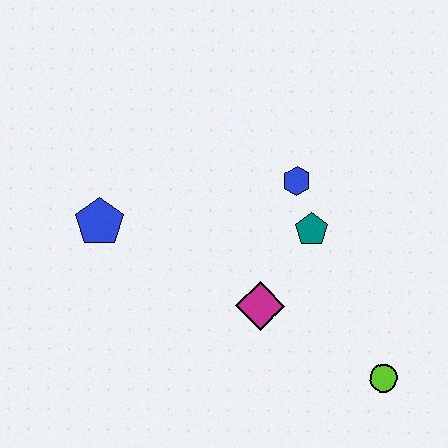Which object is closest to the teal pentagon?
The blue hexagon is closest to the teal pentagon.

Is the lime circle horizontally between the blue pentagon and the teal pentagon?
No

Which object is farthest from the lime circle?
The blue pentagon is farthest from the lime circle.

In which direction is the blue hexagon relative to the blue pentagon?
The blue hexagon is to the right of the blue pentagon.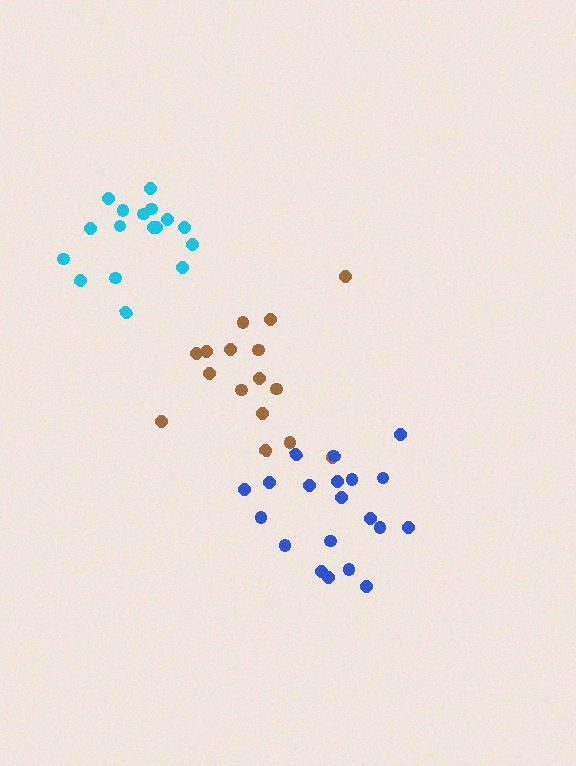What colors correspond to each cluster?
The clusters are colored: brown, blue, cyan.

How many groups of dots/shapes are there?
There are 3 groups.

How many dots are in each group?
Group 1: 16 dots, Group 2: 20 dots, Group 3: 17 dots (53 total).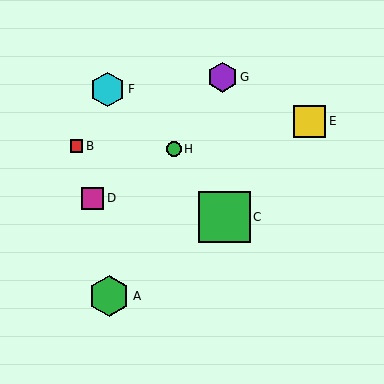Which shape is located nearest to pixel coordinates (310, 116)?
The yellow square (labeled E) at (310, 121) is nearest to that location.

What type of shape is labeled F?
Shape F is a cyan hexagon.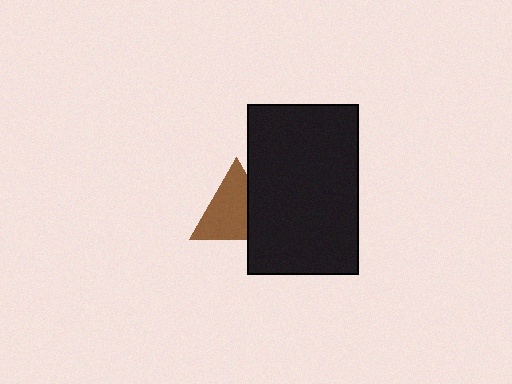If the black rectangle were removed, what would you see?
You would see the complete brown triangle.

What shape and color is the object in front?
The object in front is a black rectangle.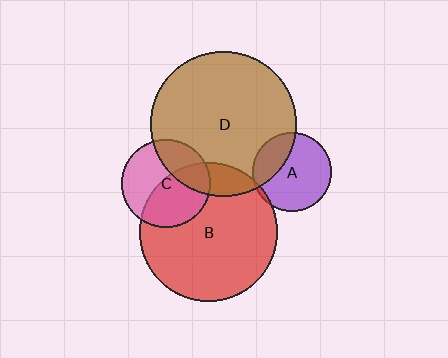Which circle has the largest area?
Circle D (brown).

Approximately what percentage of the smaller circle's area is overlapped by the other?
Approximately 5%.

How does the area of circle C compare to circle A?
Approximately 1.3 times.